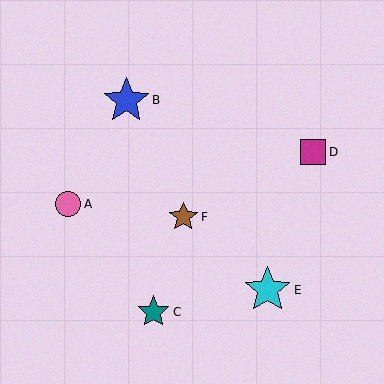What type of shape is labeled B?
Shape B is a blue star.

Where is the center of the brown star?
The center of the brown star is at (183, 217).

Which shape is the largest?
The cyan star (labeled E) is the largest.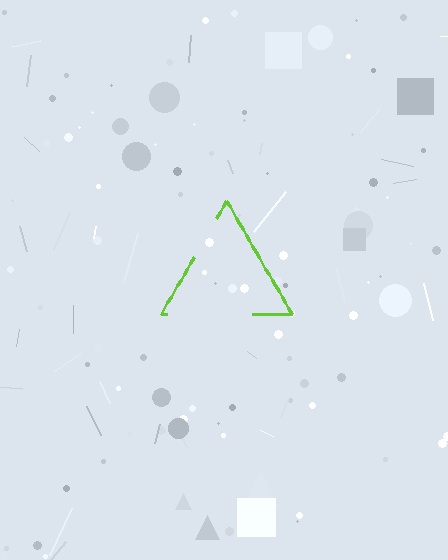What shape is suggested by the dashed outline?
The dashed outline suggests a triangle.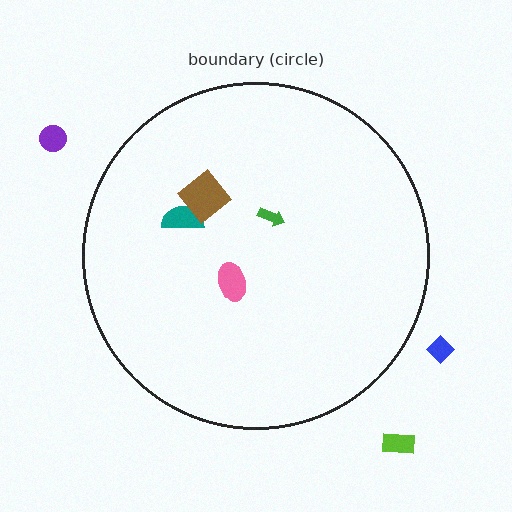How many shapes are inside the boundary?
4 inside, 3 outside.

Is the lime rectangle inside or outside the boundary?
Outside.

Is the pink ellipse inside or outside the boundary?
Inside.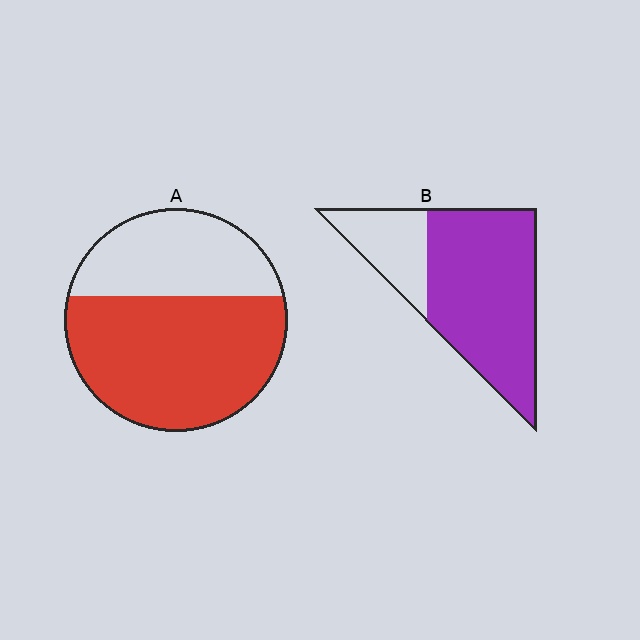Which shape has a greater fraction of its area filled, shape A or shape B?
Shape B.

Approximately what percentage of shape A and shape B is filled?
A is approximately 65% and B is approximately 75%.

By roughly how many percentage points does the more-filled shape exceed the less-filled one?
By roughly 10 percentage points (B over A).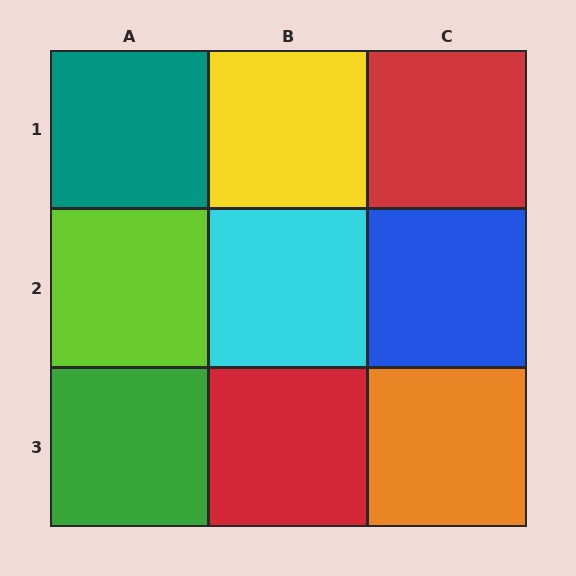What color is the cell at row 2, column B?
Cyan.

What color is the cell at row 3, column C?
Orange.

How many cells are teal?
1 cell is teal.